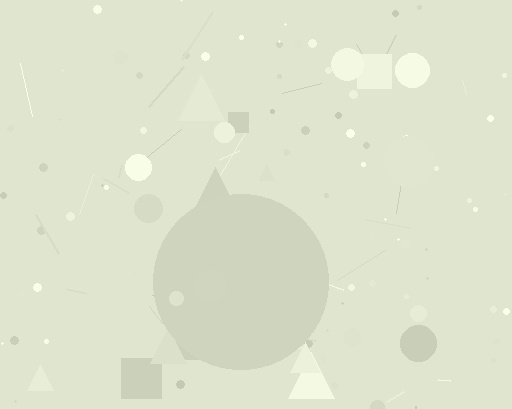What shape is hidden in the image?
A circle is hidden in the image.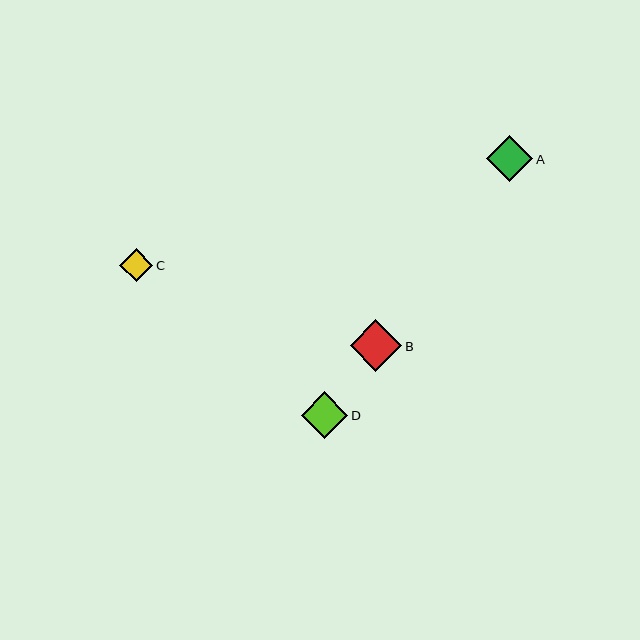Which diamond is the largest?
Diamond B is the largest with a size of approximately 51 pixels.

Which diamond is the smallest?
Diamond C is the smallest with a size of approximately 33 pixels.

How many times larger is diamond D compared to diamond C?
Diamond D is approximately 1.4 times the size of diamond C.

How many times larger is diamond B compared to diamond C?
Diamond B is approximately 1.6 times the size of diamond C.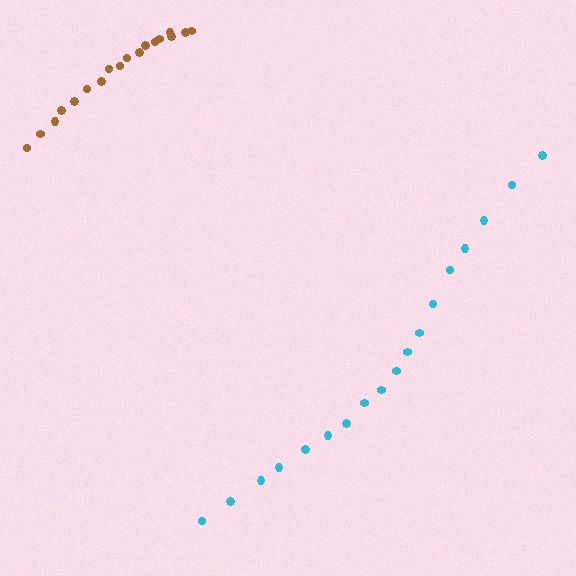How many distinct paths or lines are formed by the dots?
There are 2 distinct paths.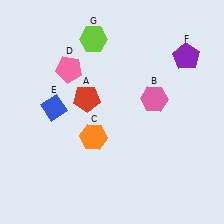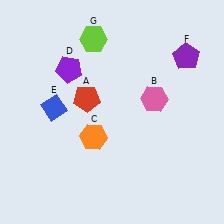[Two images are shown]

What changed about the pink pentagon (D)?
In Image 1, D is pink. In Image 2, it changed to purple.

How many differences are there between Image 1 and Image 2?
There is 1 difference between the two images.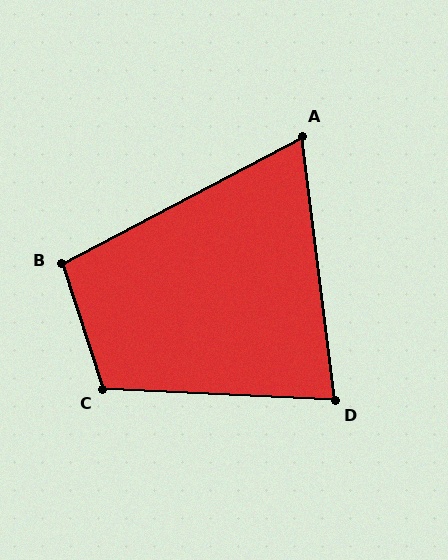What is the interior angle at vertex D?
Approximately 80 degrees (acute).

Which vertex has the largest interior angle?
C, at approximately 111 degrees.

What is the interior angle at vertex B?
Approximately 100 degrees (obtuse).